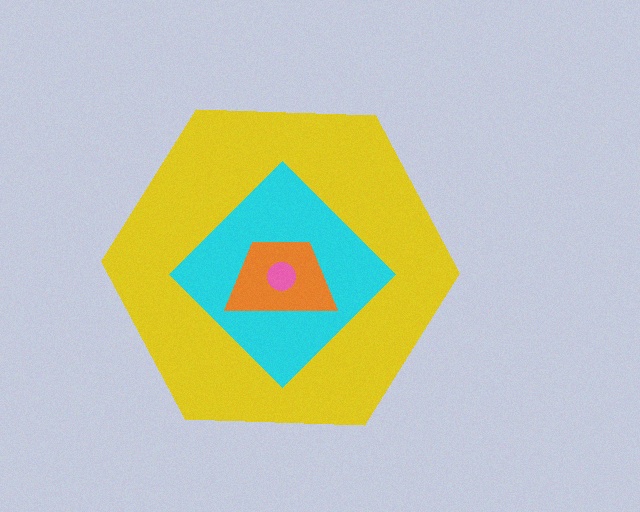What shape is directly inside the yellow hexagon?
The cyan diamond.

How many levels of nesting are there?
4.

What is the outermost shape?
The yellow hexagon.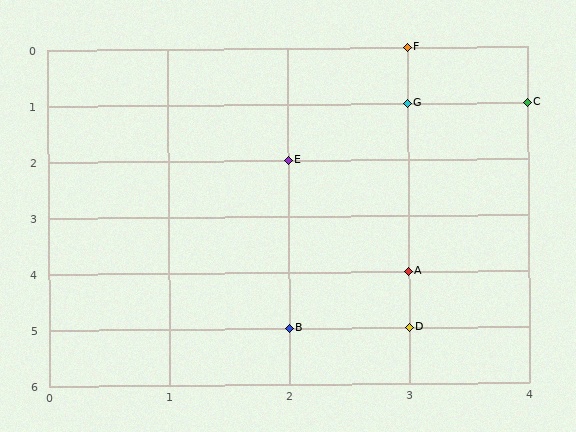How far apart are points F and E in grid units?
Points F and E are 1 column and 2 rows apart (about 2.2 grid units diagonally).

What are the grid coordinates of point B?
Point B is at grid coordinates (2, 5).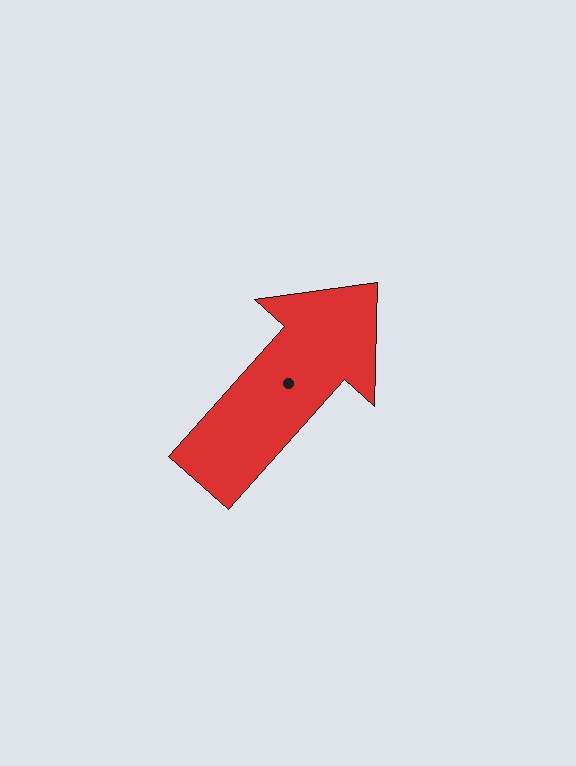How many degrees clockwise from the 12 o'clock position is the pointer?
Approximately 42 degrees.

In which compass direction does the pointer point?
Northeast.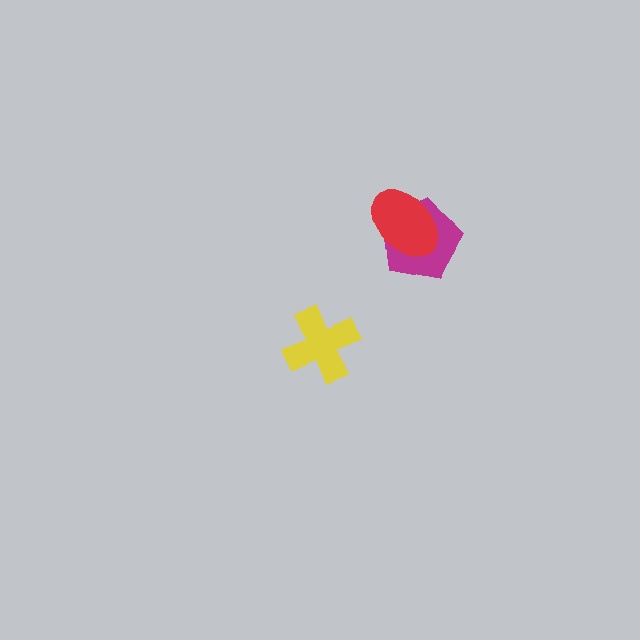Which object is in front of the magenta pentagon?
The red ellipse is in front of the magenta pentagon.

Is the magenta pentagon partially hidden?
Yes, it is partially covered by another shape.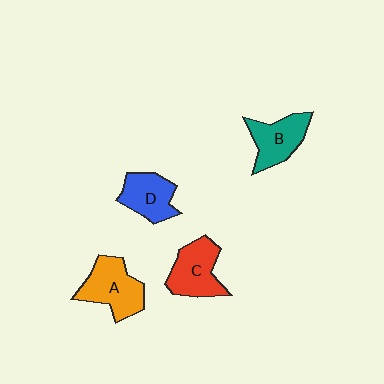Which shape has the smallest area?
Shape D (blue).